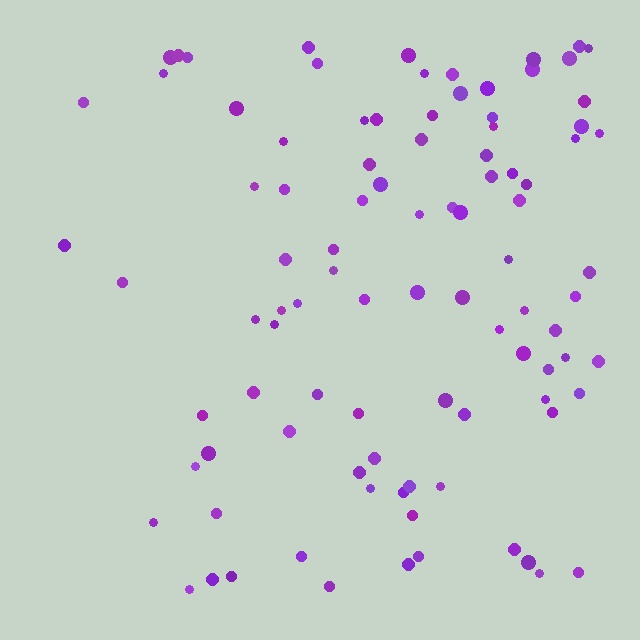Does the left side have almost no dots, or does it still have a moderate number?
Still a moderate number, just noticeably fewer than the right.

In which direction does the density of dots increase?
From left to right, with the right side densest.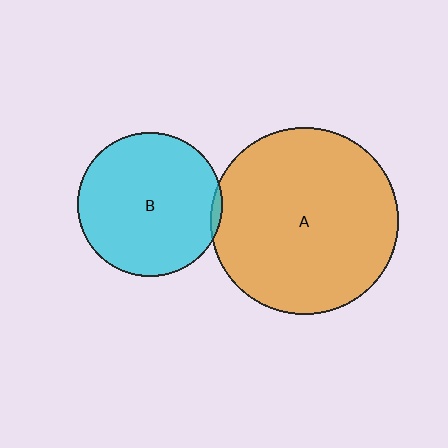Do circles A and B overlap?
Yes.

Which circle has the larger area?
Circle A (orange).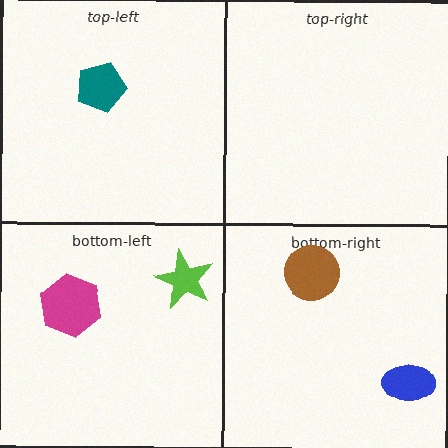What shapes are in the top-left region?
The teal pentagon.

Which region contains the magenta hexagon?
The bottom-left region.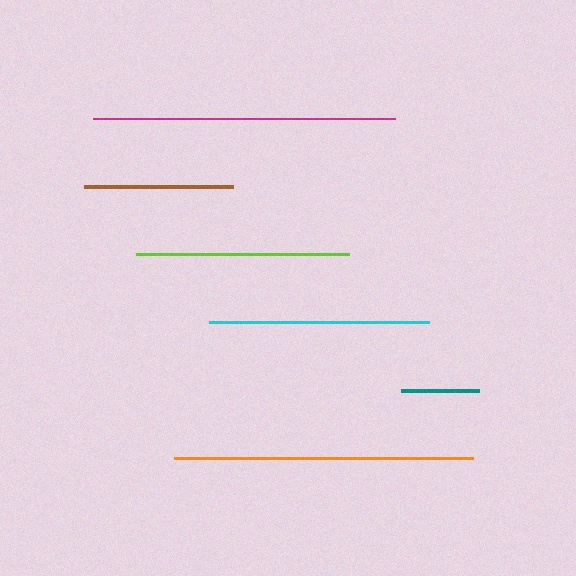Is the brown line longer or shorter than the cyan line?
The cyan line is longer than the brown line.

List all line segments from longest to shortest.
From longest to shortest: magenta, orange, cyan, lime, brown, teal.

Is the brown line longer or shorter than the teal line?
The brown line is longer than the teal line.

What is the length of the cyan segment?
The cyan segment is approximately 220 pixels long.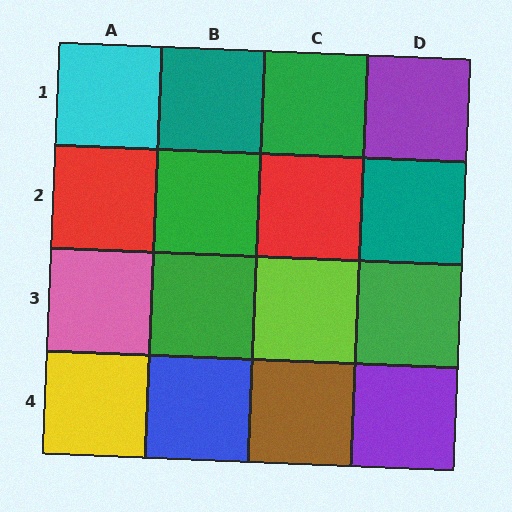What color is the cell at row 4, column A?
Yellow.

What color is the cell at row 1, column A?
Cyan.